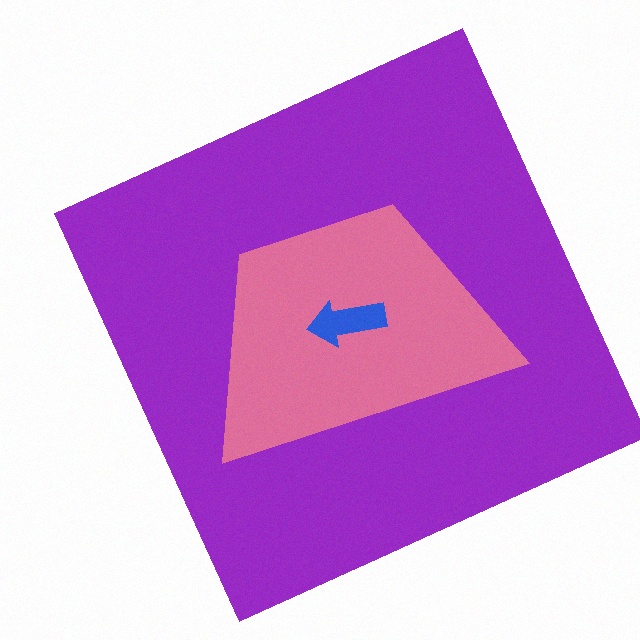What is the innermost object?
The blue arrow.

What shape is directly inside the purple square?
The pink trapezoid.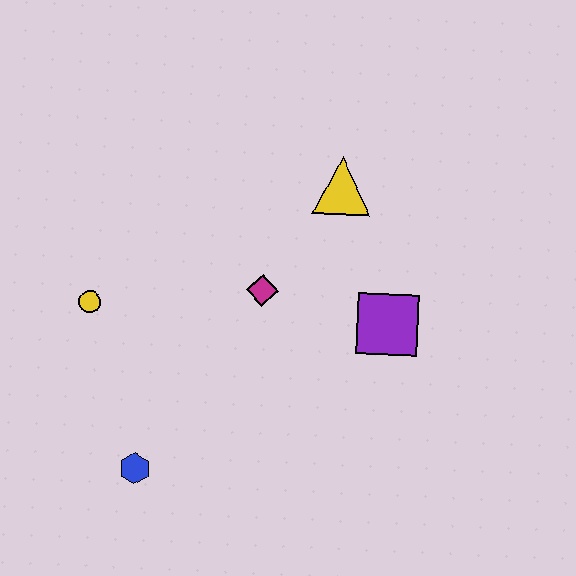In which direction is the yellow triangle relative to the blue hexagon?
The yellow triangle is above the blue hexagon.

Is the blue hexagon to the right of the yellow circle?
Yes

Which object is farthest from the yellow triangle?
The blue hexagon is farthest from the yellow triangle.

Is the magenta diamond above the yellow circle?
Yes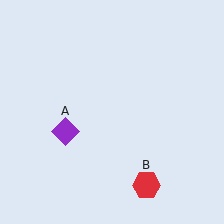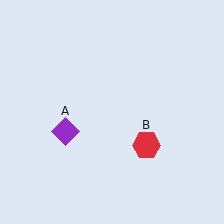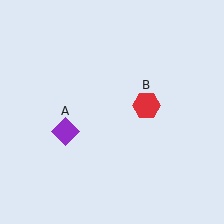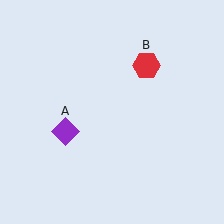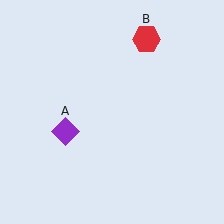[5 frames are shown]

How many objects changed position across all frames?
1 object changed position: red hexagon (object B).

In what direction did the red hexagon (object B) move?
The red hexagon (object B) moved up.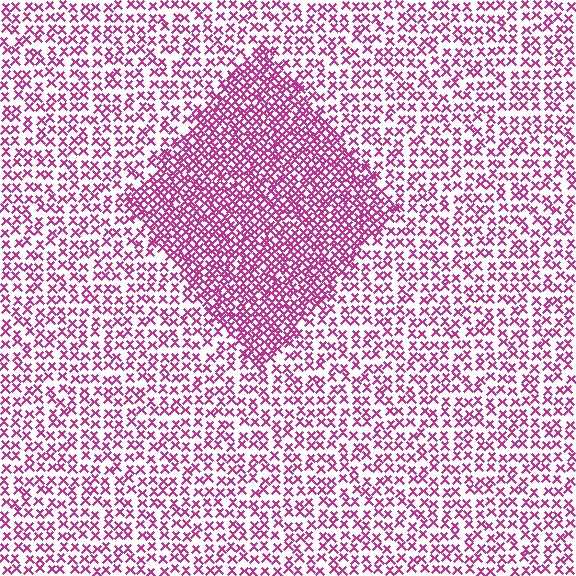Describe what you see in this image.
The image contains small magenta elements arranged at two different densities. A diamond-shaped region is visible where the elements are more densely packed than the surrounding area.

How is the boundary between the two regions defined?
The boundary is defined by a change in element density (approximately 2.1x ratio). All elements are the same color, size, and shape.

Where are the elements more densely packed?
The elements are more densely packed inside the diamond boundary.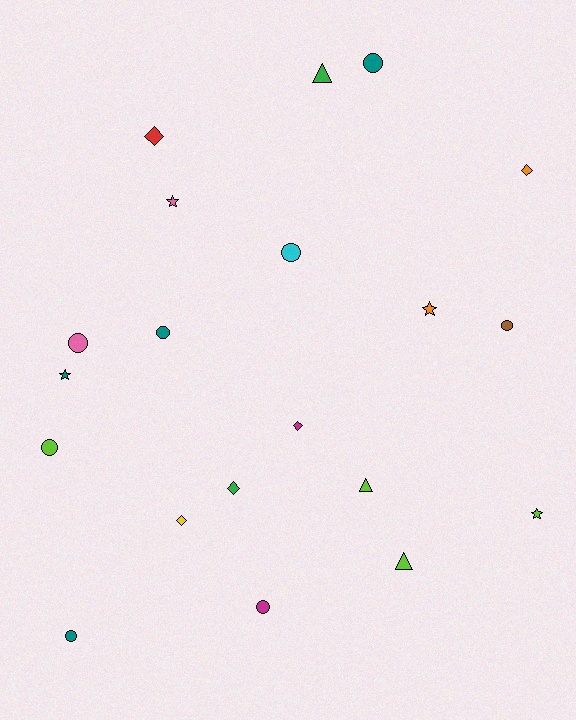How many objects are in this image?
There are 20 objects.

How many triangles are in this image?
There are 3 triangles.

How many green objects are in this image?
There are 2 green objects.